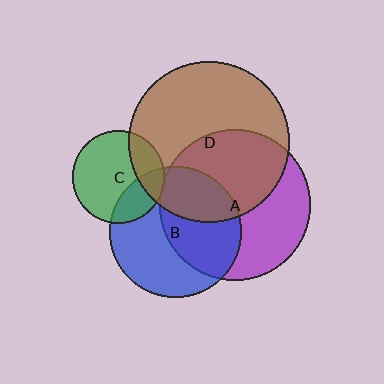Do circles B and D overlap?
Yes.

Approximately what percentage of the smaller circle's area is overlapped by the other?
Approximately 30%.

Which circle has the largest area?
Circle D (brown).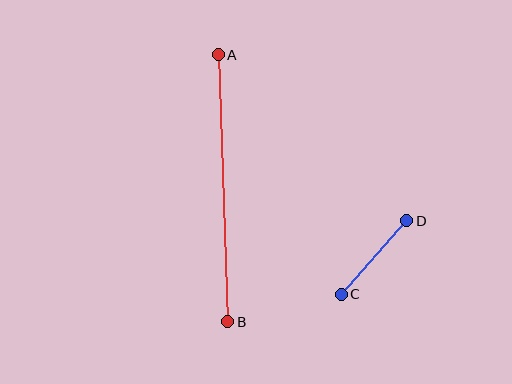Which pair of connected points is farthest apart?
Points A and B are farthest apart.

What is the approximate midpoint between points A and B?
The midpoint is at approximately (223, 188) pixels.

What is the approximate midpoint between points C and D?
The midpoint is at approximately (374, 257) pixels.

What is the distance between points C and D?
The distance is approximately 99 pixels.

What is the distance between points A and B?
The distance is approximately 267 pixels.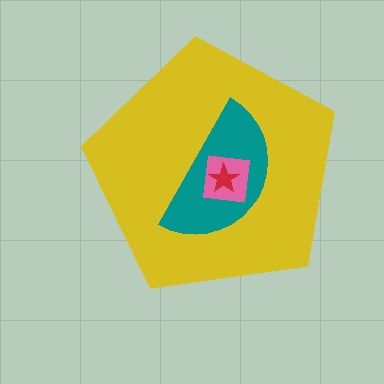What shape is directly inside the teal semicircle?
The pink square.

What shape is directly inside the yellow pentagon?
The teal semicircle.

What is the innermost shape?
The red star.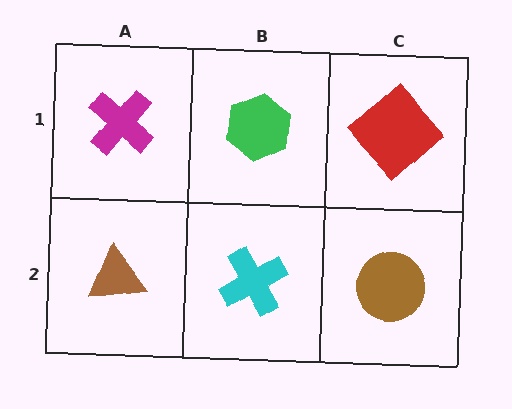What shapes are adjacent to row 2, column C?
A red diamond (row 1, column C), a cyan cross (row 2, column B).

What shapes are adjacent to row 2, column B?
A green hexagon (row 1, column B), a brown triangle (row 2, column A), a brown circle (row 2, column C).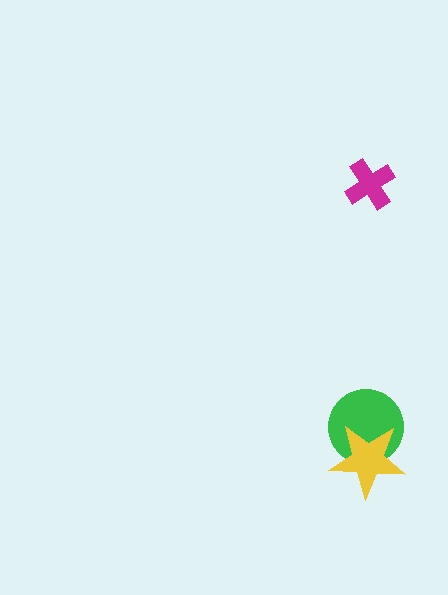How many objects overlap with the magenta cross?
0 objects overlap with the magenta cross.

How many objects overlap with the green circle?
1 object overlaps with the green circle.